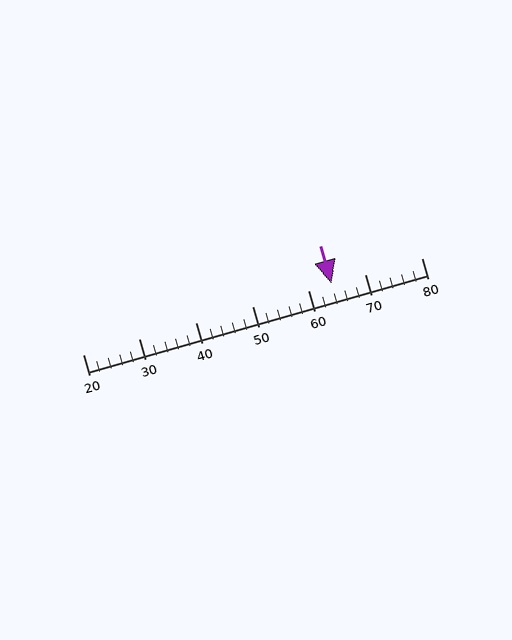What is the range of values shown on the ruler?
The ruler shows values from 20 to 80.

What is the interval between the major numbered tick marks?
The major tick marks are spaced 10 units apart.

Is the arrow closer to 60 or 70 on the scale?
The arrow is closer to 60.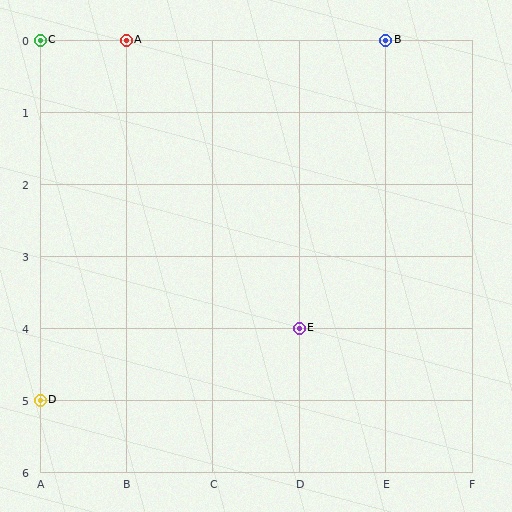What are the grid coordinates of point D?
Point D is at grid coordinates (A, 5).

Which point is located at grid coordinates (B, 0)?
Point A is at (B, 0).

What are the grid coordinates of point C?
Point C is at grid coordinates (A, 0).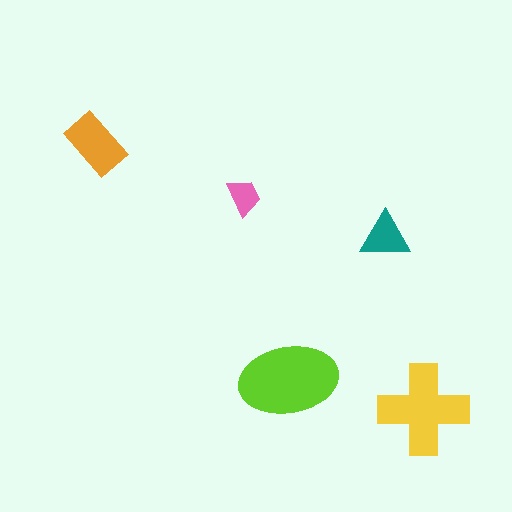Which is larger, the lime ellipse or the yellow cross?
The lime ellipse.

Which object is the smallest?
The pink trapezoid.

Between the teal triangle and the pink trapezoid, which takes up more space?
The teal triangle.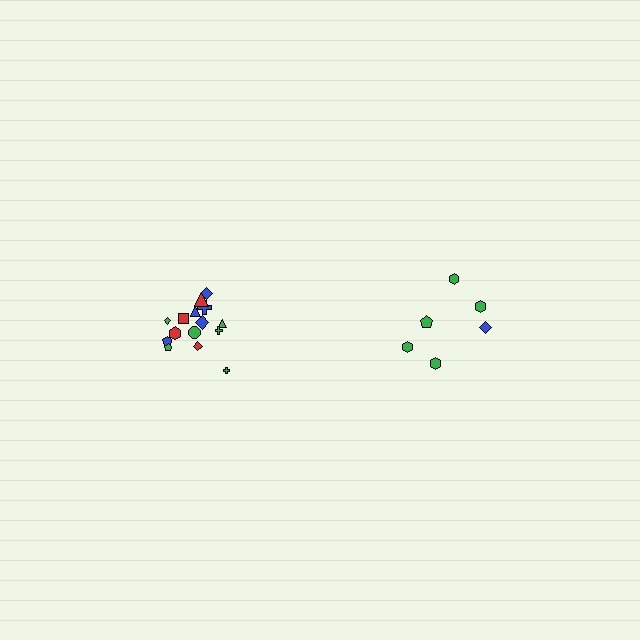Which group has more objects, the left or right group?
The left group.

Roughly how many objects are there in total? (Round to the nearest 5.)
Roughly 20 objects in total.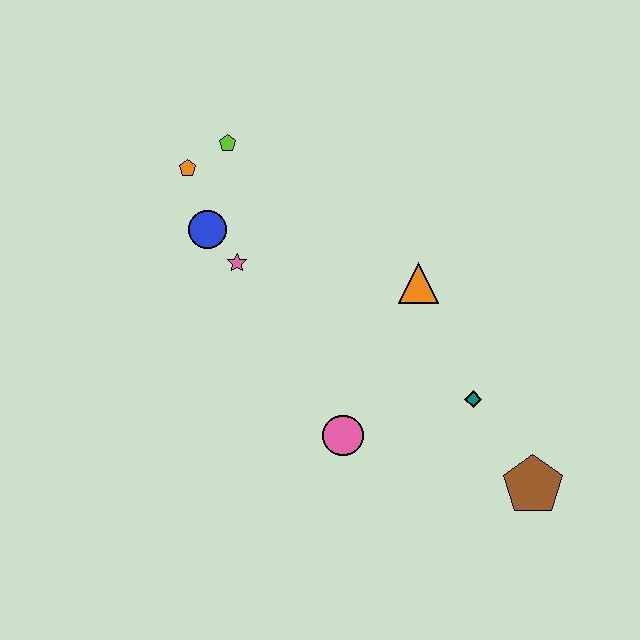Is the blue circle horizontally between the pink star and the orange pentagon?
Yes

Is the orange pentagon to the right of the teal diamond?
No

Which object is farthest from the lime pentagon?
The brown pentagon is farthest from the lime pentagon.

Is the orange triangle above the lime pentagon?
No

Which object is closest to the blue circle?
The pink star is closest to the blue circle.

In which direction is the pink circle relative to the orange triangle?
The pink circle is below the orange triangle.